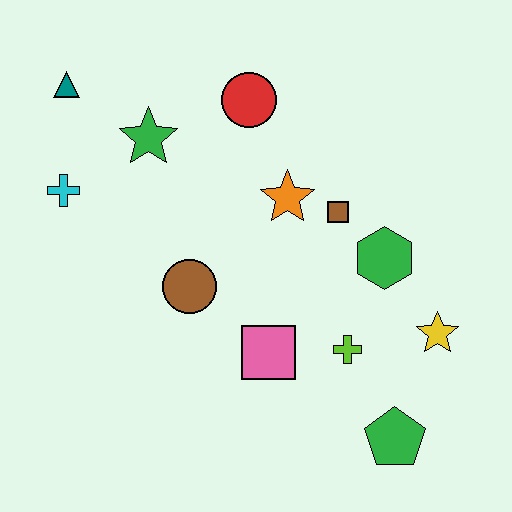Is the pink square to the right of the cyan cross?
Yes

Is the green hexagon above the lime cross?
Yes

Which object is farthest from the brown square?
The teal triangle is farthest from the brown square.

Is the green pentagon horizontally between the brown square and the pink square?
No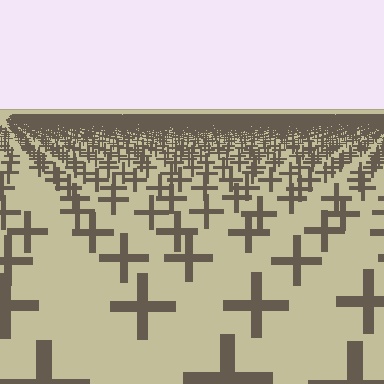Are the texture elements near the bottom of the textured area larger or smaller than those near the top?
Larger. Near the bottom, elements are closer to the viewer and appear at a bigger on-screen size.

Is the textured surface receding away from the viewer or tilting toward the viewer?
The surface is receding away from the viewer. Texture elements get smaller and denser toward the top.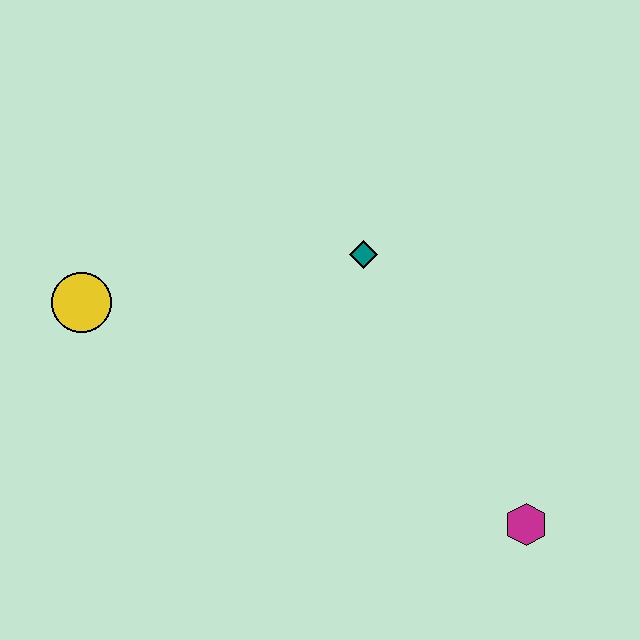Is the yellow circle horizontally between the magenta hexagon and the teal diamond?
No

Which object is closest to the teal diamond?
The yellow circle is closest to the teal diamond.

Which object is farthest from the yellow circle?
The magenta hexagon is farthest from the yellow circle.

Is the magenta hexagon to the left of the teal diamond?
No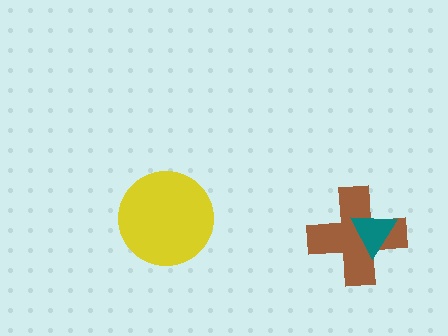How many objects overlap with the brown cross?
1 object overlaps with the brown cross.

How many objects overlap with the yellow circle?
0 objects overlap with the yellow circle.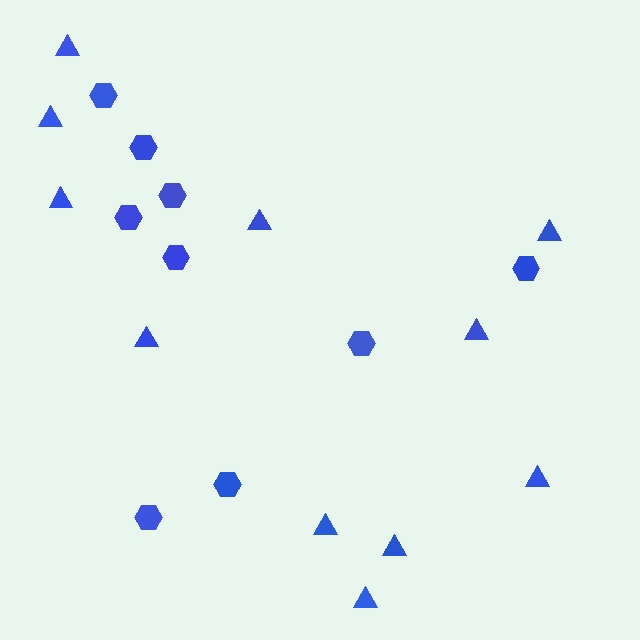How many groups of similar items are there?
There are 2 groups: one group of triangles (11) and one group of hexagons (9).